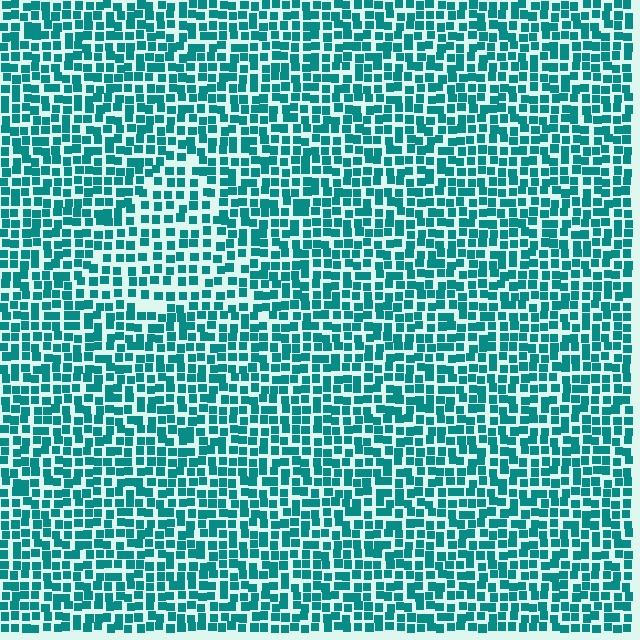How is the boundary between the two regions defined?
The boundary is defined by a change in element density (approximately 1.5x ratio). All elements are the same color, size, and shape.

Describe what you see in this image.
The image contains small teal elements arranged at two different densities. A triangle-shaped region is visible where the elements are less densely packed than the surrounding area.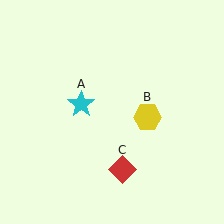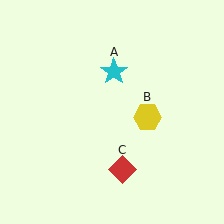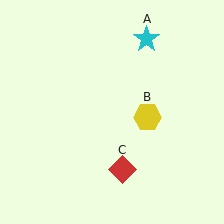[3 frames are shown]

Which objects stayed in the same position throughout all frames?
Yellow hexagon (object B) and red diamond (object C) remained stationary.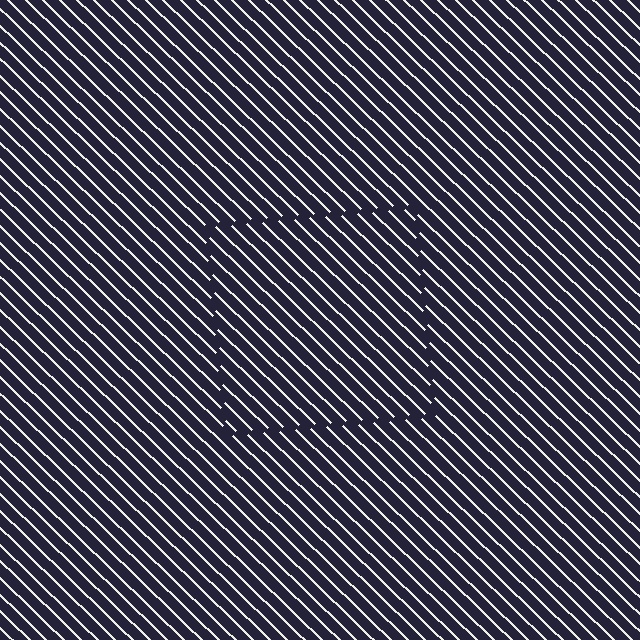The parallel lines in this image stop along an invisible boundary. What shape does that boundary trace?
An illusory square. The interior of the shape contains the same grating, shifted by half a period — the contour is defined by the phase discontinuity where line-ends from the inner and outer gratings abut.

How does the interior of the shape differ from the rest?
The interior of the shape contains the same grating, shifted by half a period — the contour is defined by the phase discontinuity where line-ends from the inner and outer gratings abut.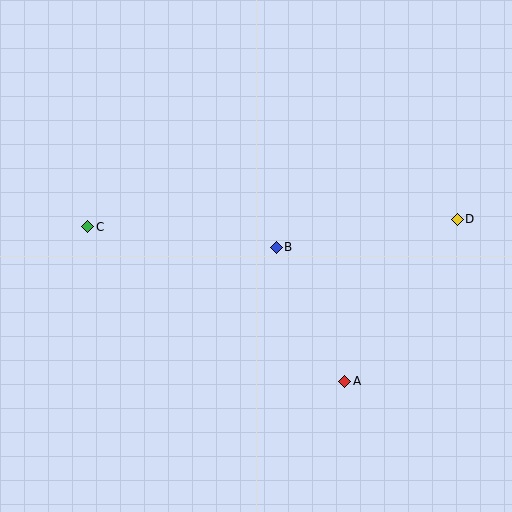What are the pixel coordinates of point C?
Point C is at (88, 227).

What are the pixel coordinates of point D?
Point D is at (457, 219).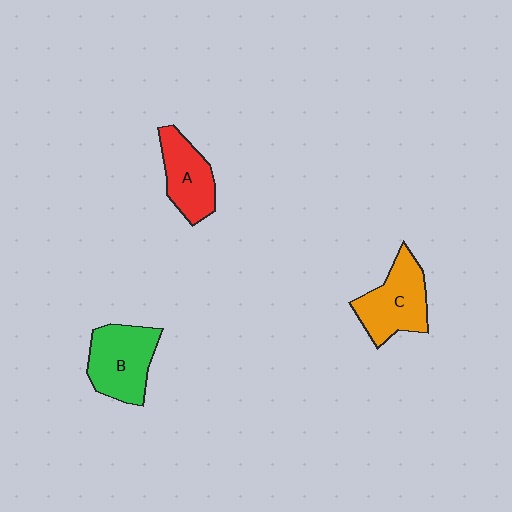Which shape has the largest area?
Shape B (green).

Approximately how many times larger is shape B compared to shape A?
Approximately 1.2 times.